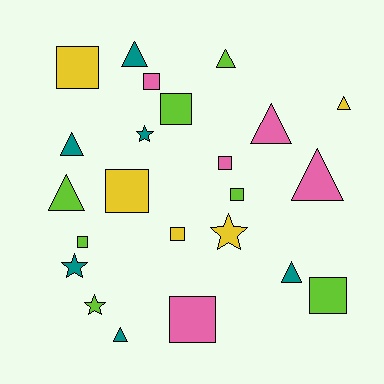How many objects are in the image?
There are 23 objects.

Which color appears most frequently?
Lime, with 7 objects.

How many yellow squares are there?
There are 3 yellow squares.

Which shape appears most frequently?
Square, with 10 objects.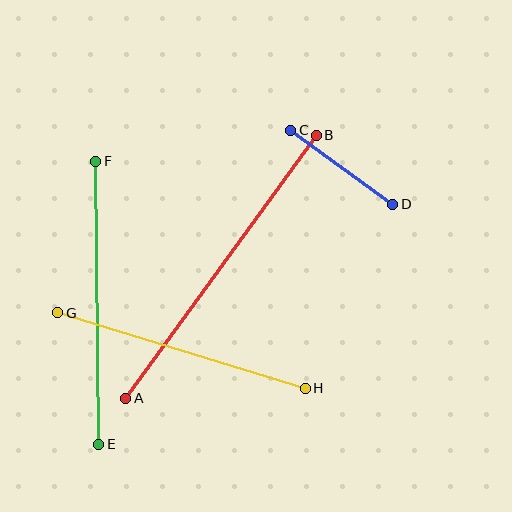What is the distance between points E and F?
The distance is approximately 283 pixels.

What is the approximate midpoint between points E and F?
The midpoint is at approximately (97, 303) pixels.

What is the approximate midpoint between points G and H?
The midpoint is at approximately (181, 350) pixels.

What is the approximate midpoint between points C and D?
The midpoint is at approximately (342, 167) pixels.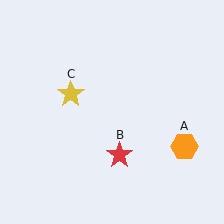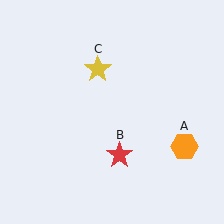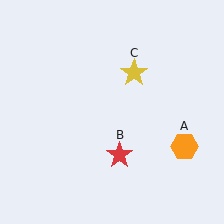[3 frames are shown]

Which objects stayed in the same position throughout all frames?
Orange hexagon (object A) and red star (object B) remained stationary.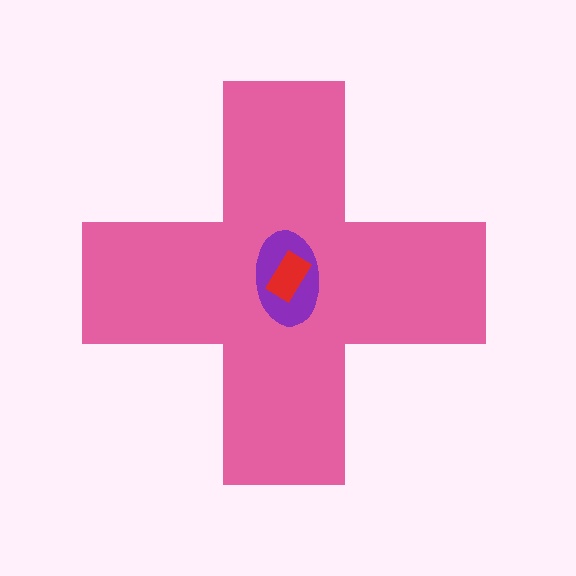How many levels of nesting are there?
3.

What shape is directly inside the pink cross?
The purple ellipse.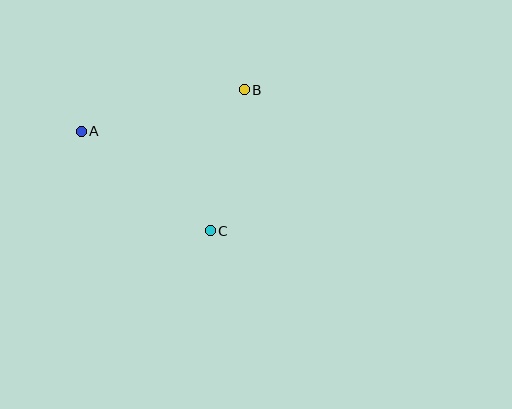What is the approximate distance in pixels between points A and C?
The distance between A and C is approximately 163 pixels.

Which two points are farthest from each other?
Points A and B are farthest from each other.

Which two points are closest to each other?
Points B and C are closest to each other.